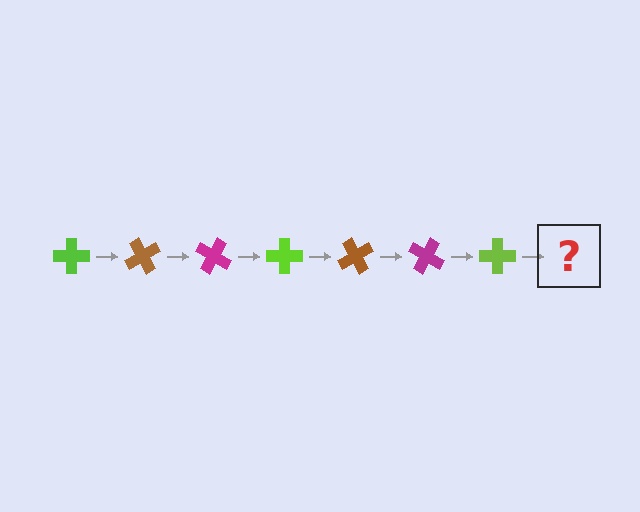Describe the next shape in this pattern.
It should be a brown cross, rotated 420 degrees from the start.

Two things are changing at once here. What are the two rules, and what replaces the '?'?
The two rules are that it rotates 60 degrees each step and the color cycles through lime, brown, and magenta. The '?' should be a brown cross, rotated 420 degrees from the start.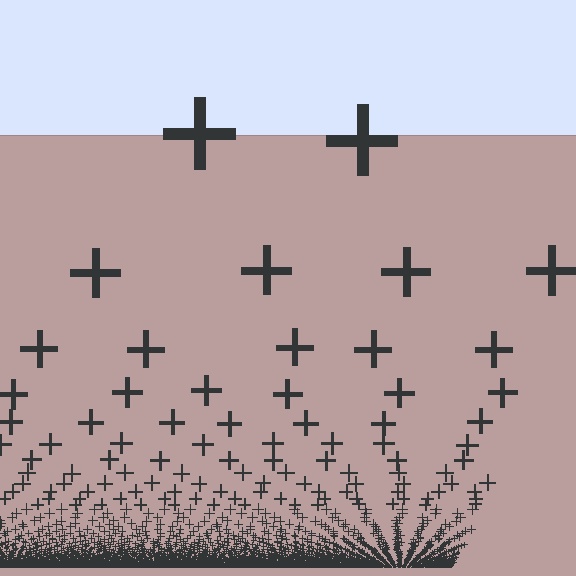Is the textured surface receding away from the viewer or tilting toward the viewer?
The surface appears to tilt toward the viewer. Texture elements get larger and sparser toward the top.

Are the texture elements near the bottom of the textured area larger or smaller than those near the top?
Smaller. The gradient is inverted — elements near the bottom are smaller and denser.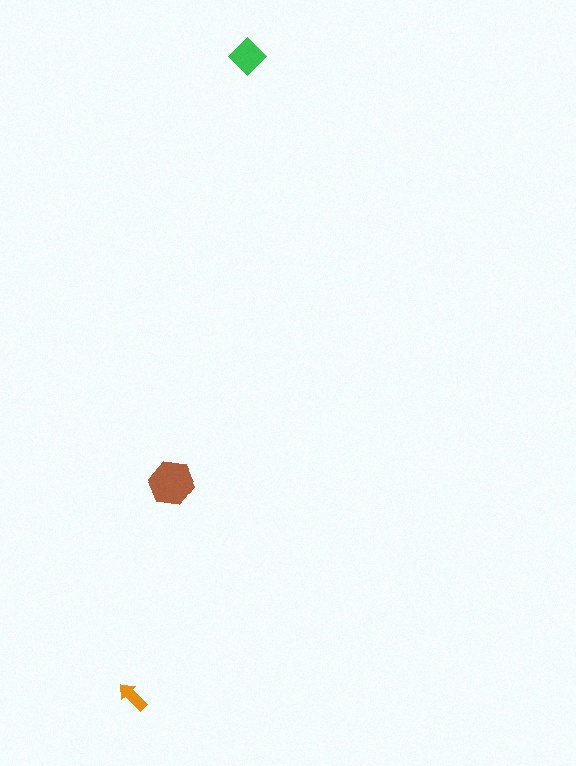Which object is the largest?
The brown hexagon.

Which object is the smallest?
The orange arrow.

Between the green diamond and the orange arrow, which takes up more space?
The green diamond.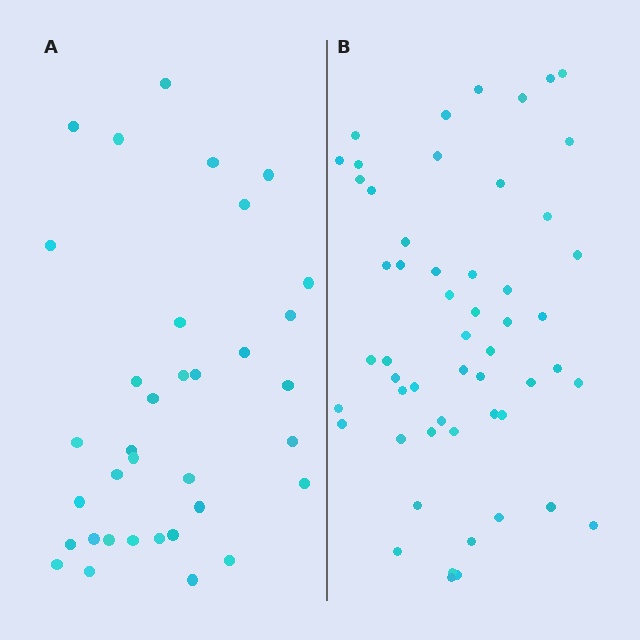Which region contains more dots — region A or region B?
Region B (the right region) has more dots.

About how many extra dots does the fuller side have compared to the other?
Region B has approximately 20 more dots than region A.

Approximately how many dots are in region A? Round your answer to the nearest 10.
About 40 dots. (The exact count is 35, which rounds to 40.)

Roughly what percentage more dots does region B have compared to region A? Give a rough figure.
About 55% more.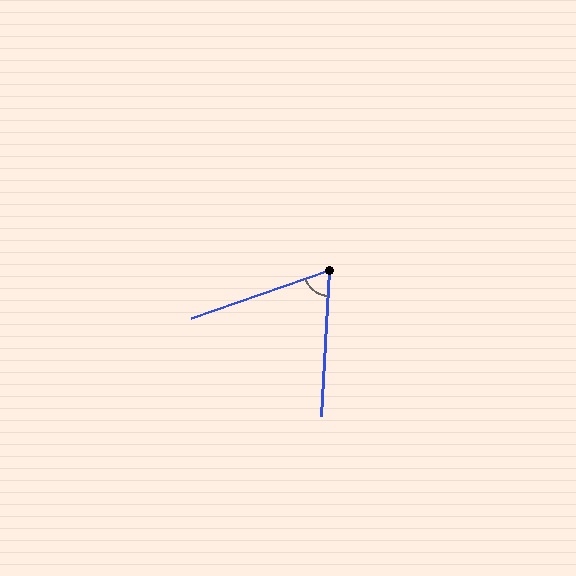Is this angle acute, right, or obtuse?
It is acute.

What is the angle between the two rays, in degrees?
Approximately 67 degrees.